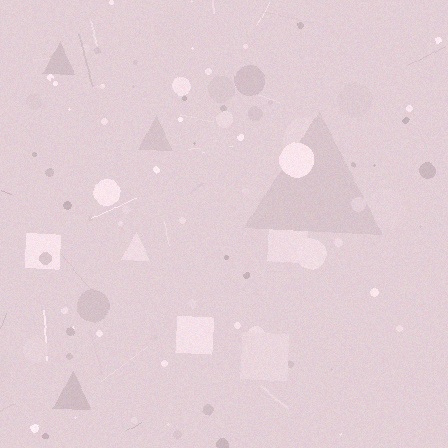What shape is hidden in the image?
A triangle is hidden in the image.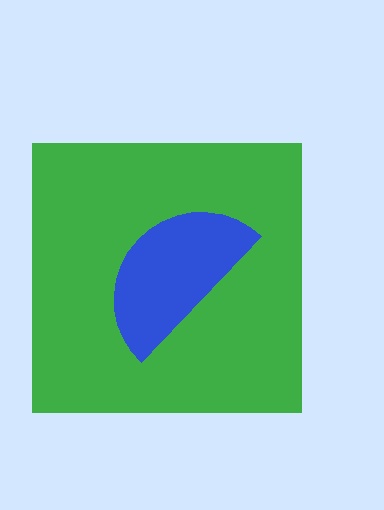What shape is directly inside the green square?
The blue semicircle.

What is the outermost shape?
The green square.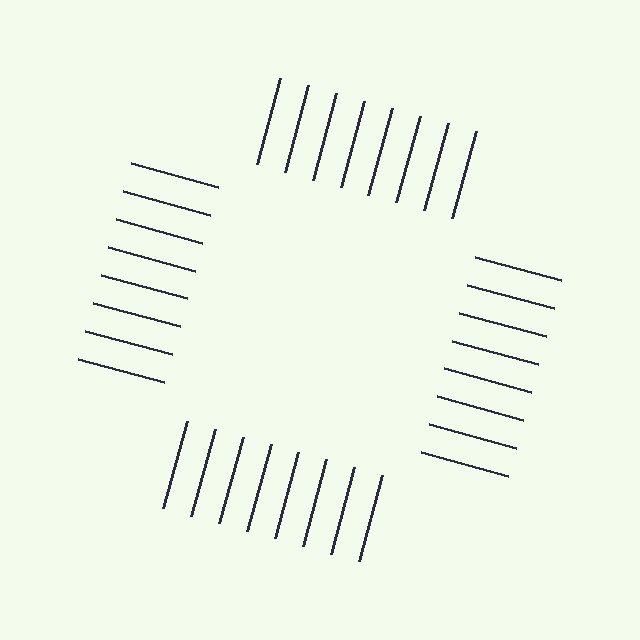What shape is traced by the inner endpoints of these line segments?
An illusory square — the line segments terminate on its edges but no continuous stroke is drawn.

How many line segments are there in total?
32 — 8 along each of the 4 edges.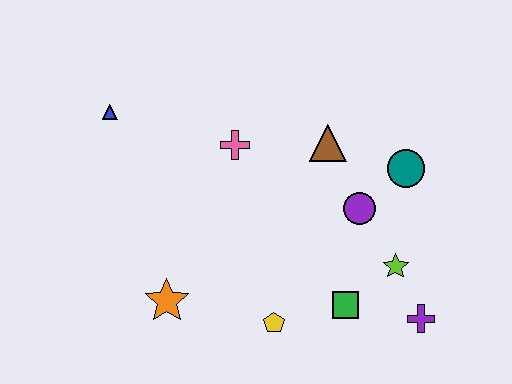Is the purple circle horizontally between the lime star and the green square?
Yes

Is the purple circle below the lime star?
No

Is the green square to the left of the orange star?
No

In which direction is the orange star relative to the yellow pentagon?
The orange star is to the left of the yellow pentagon.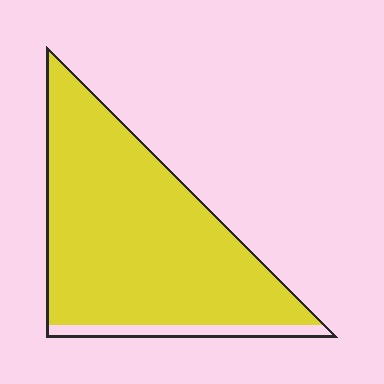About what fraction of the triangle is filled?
About nine tenths (9/10).